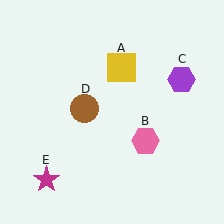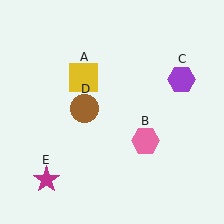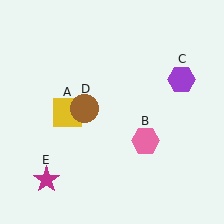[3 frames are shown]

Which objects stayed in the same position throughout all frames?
Pink hexagon (object B) and purple hexagon (object C) and brown circle (object D) and magenta star (object E) remained stationary.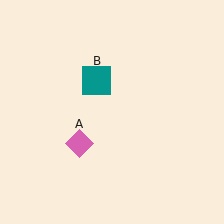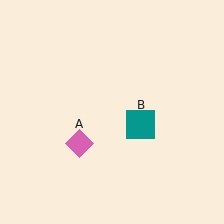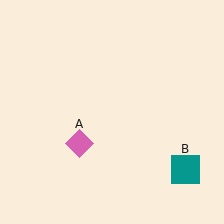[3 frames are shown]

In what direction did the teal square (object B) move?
The teal square (object B) moved down and to the right.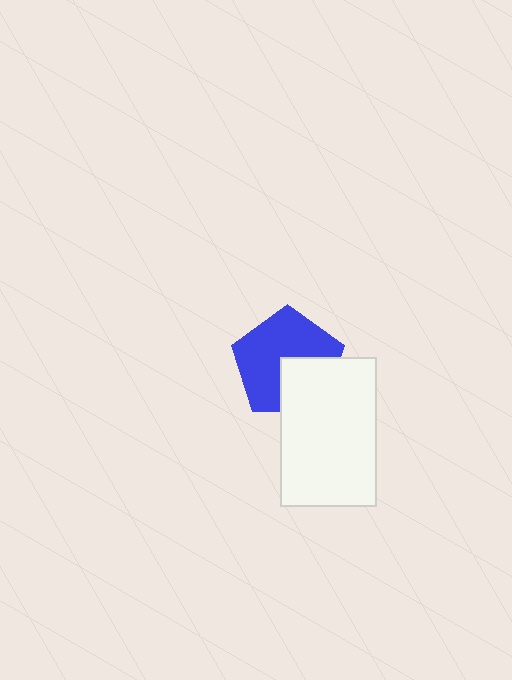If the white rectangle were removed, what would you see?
You would see the complete blue pentagon.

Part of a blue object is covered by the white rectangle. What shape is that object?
It is a pentagon.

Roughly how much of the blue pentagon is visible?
Most of it is visible (roughly 66%).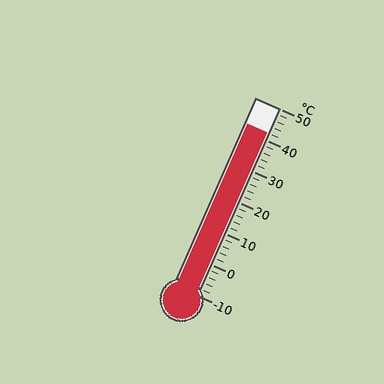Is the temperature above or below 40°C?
The temperature is above 40°C.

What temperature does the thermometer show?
The thermometer shows approximately 42°C.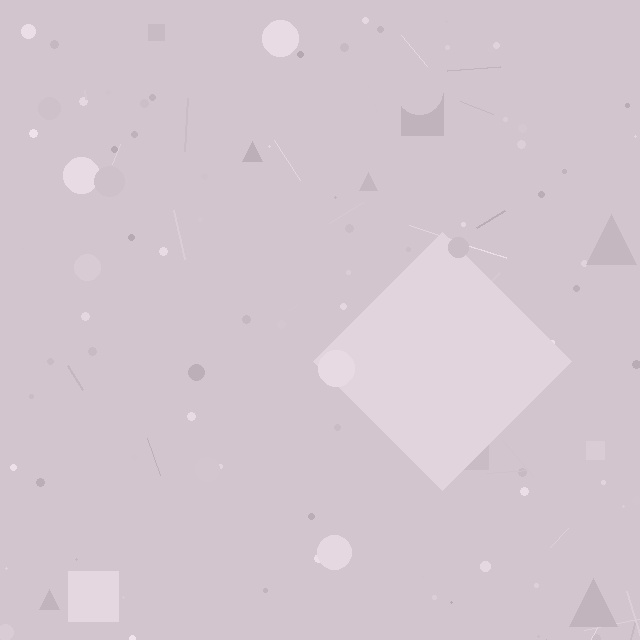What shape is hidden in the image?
A diamond is hidden in the image.